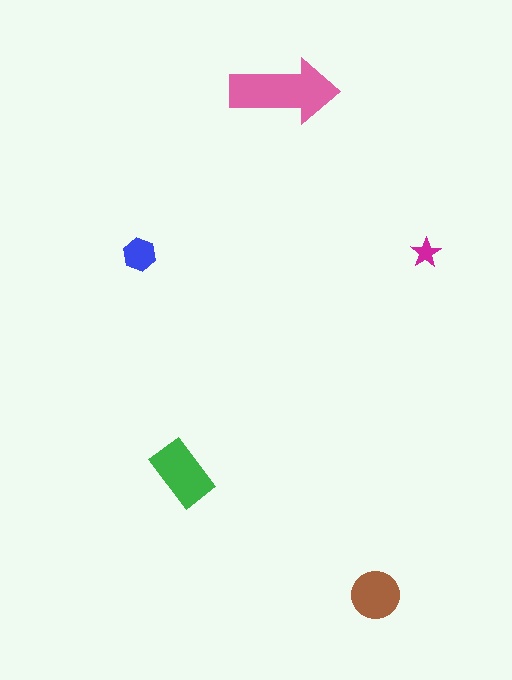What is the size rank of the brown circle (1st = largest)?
3rd.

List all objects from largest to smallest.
The pink arrow, the green rectangle, the brown circle, the blue hexagon, the magenta star.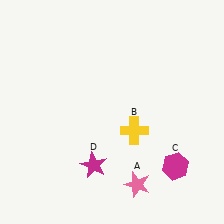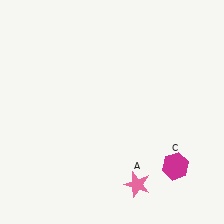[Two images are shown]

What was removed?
The magenta star (D), the yellow cross (B) were removed in Image 2.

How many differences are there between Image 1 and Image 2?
There are 2 differences between the two images.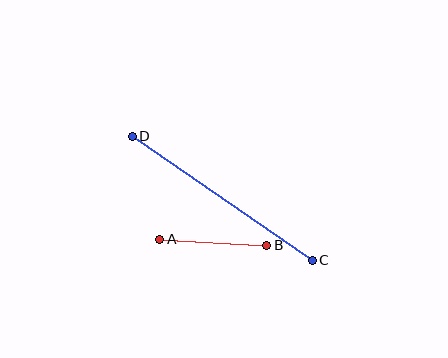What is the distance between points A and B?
The distance is approximately 107 pixels.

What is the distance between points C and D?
The distance is approximately 219 pixels.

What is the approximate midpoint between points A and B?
The midpoint is at approximately (213, 242) pixels.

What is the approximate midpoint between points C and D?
The midpoint is at approximately (222, 198) pixels.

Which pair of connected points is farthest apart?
Points C and D are farthest apart.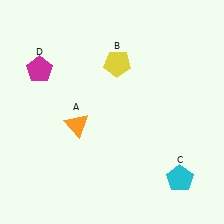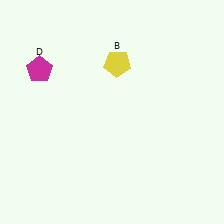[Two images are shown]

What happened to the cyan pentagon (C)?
The cyan pentagon (C) was removed in Image 2. It was in the bottom-right area of Image 1.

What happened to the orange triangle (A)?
The orange triangle (A) was removed in Image 2. It was in the bottom-left area of Image 1.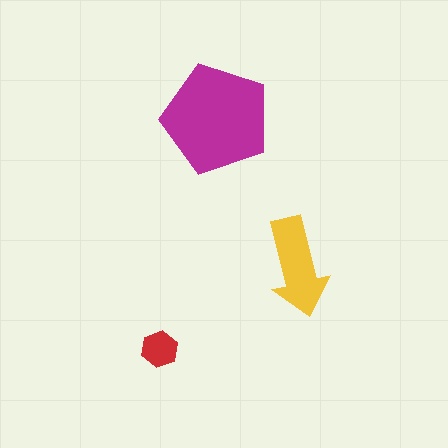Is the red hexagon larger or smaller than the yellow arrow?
Smaller.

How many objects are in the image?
There are 3 objects in the image.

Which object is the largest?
The magenta pentagon.